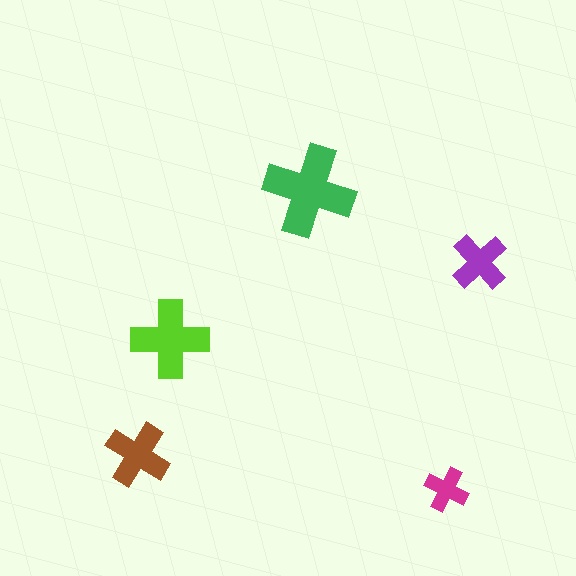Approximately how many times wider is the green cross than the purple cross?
About 1.5 times wider.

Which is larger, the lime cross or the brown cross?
The lime one.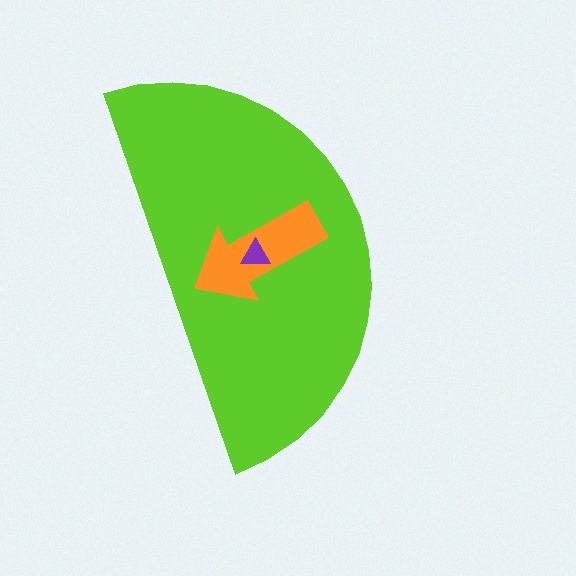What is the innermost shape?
The purple triangle.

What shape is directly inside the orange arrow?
The purple triangle.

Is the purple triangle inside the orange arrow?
Yes.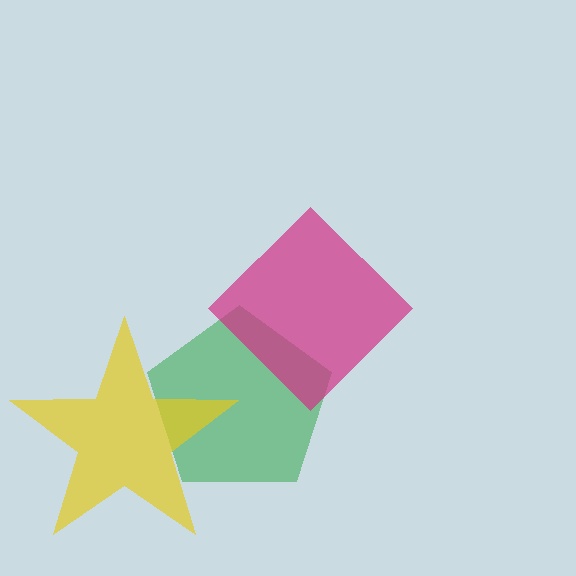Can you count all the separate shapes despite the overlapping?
Yes, there are 3 separate shapes.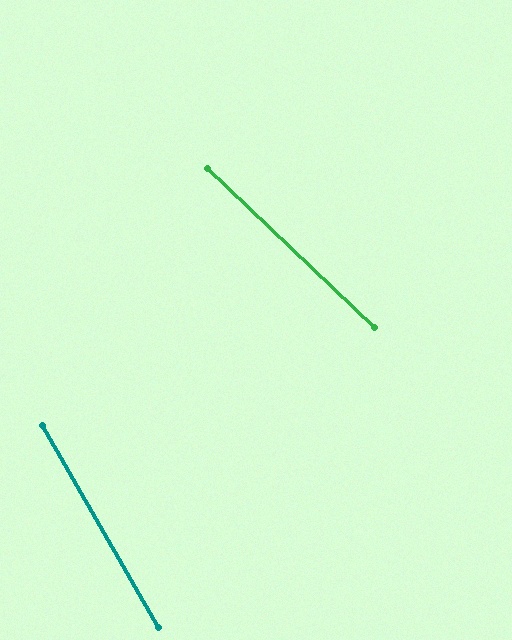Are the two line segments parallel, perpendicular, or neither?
Neither parallel nor perpendicular — they differ by about 17°.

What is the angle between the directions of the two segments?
Approximately 17 degrees.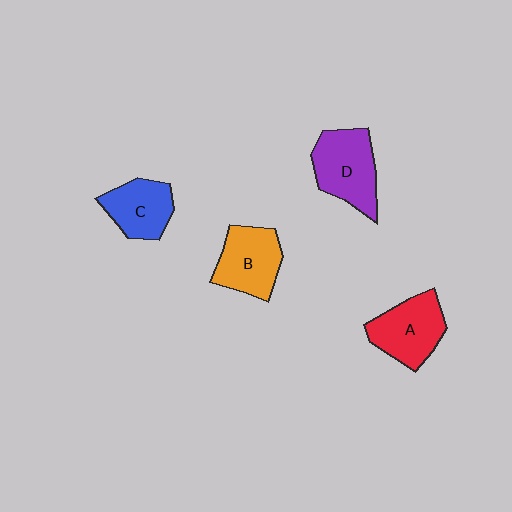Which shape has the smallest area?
Shape C (blue).